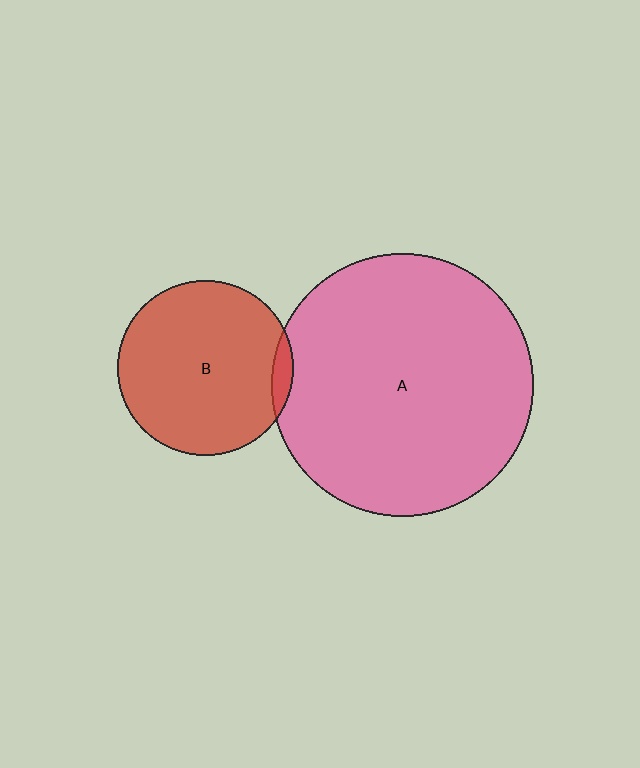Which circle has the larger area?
Circle A (pink).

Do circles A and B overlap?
Yes.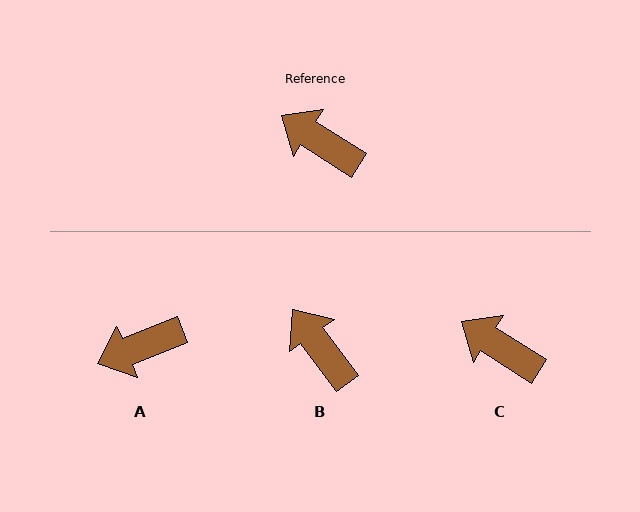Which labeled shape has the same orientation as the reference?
C.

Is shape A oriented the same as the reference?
No, it is off by about 54 degrees.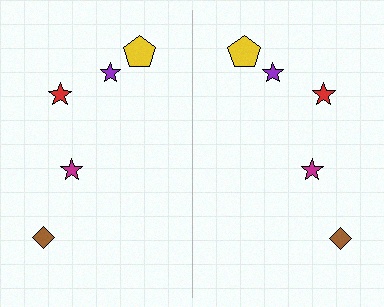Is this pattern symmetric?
Yes, this pattern has bilateral (reflection) symmetry.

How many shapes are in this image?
There are 10 shapes in this image.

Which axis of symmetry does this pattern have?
The pattern has a vertical axis of symmetry running through the center of the image.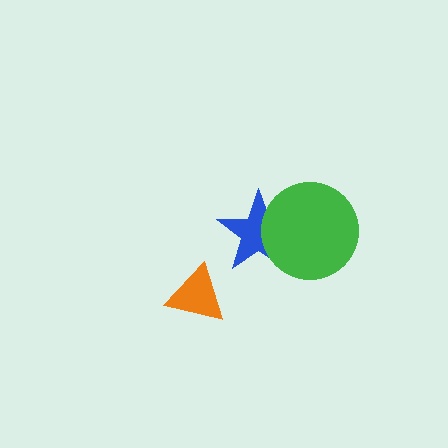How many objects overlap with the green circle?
1 object overlaps with the green circle.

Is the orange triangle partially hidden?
No, no other shape covers it.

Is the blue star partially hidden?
Yes, it is partially covered by another shape.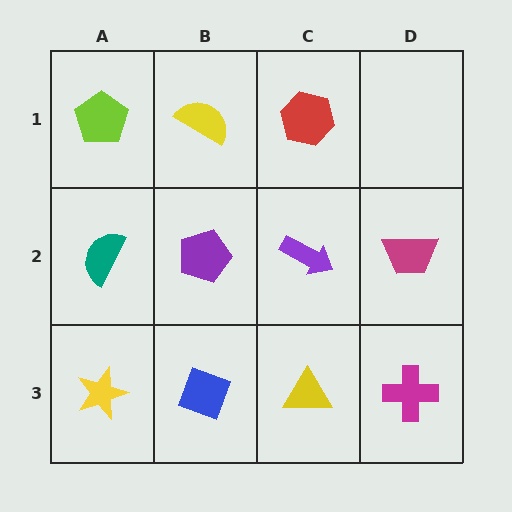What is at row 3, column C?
A yellow triangle.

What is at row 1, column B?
A yellow semicircle.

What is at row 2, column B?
A purple pentagon.